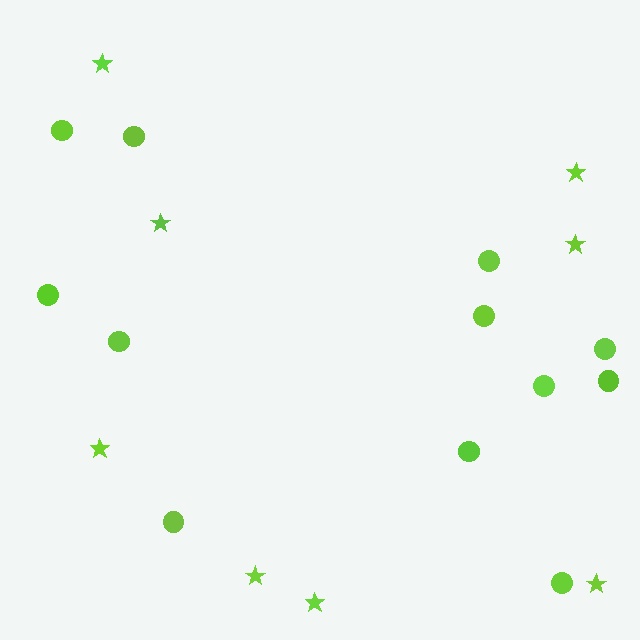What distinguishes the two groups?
There are 2 groups: one group of stars (8) and one group of circles (12).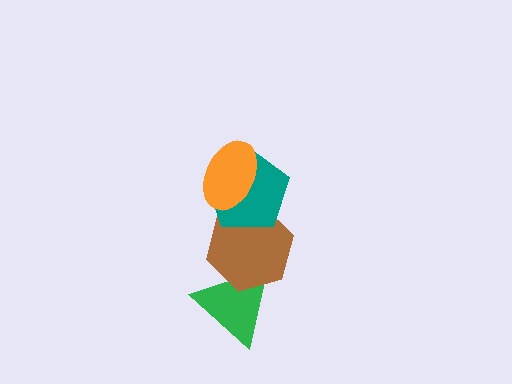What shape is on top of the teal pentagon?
The orange ellipse is on top of the teal pentagon.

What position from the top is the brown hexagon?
The brown hexagon is 3rd from the top.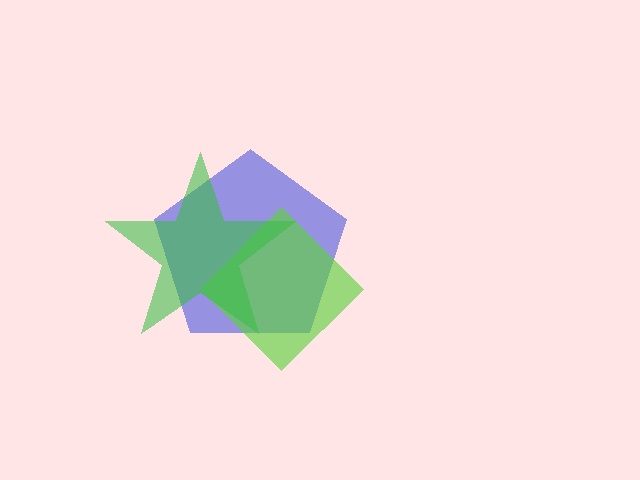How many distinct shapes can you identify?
There are 3 distinct shapes: a blue pentagon, a lime diamond, a green star.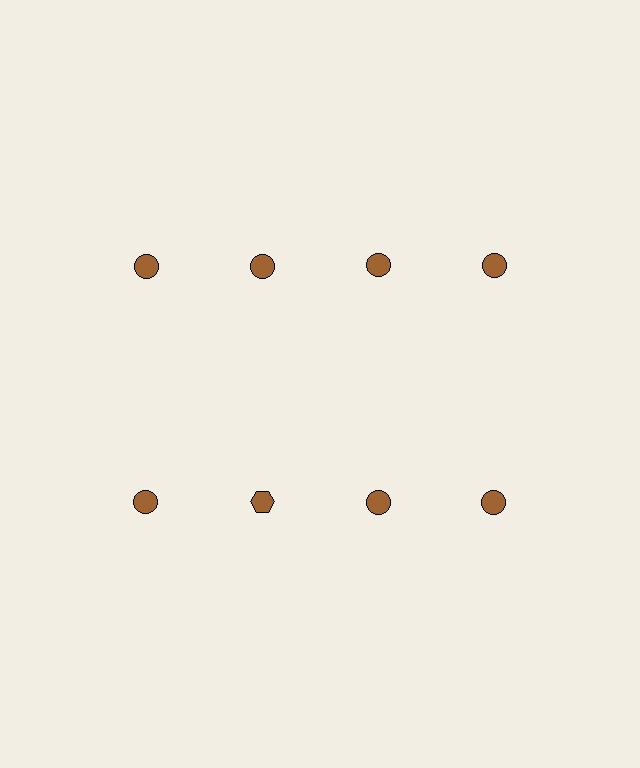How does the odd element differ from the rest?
It has a different shape: hexagon instead of circle.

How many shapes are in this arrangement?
There are 8 shapes arranged in a grid pattern.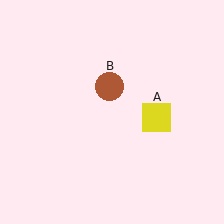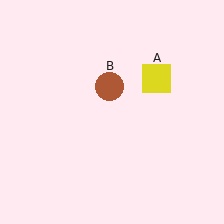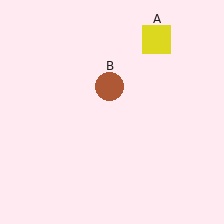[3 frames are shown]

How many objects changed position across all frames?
1 object changed position: yellow square (object A).